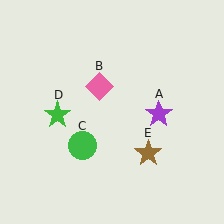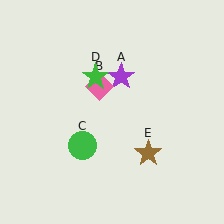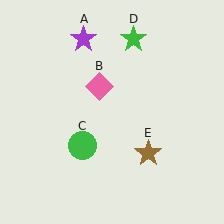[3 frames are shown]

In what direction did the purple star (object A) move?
The purple star (object A) moved up and to the left.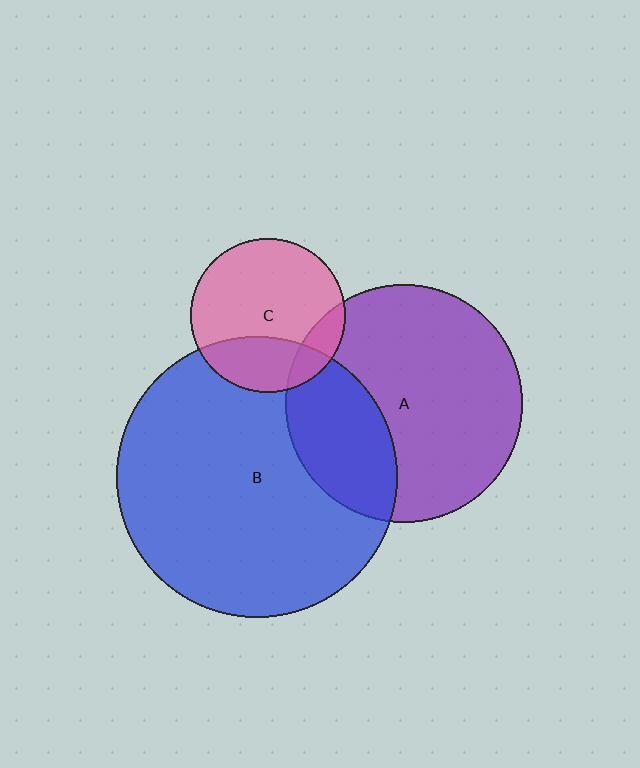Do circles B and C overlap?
Yes.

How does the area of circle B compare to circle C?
Approximately 3.3 times.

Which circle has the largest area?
Circle B (blue).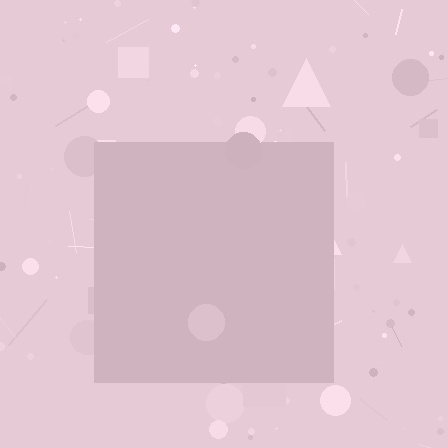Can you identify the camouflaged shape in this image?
The camouflaged shape is a square.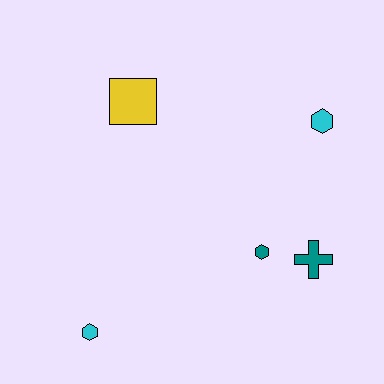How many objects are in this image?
There are 5 objects.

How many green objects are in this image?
There are no green objects.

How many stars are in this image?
There are no stars.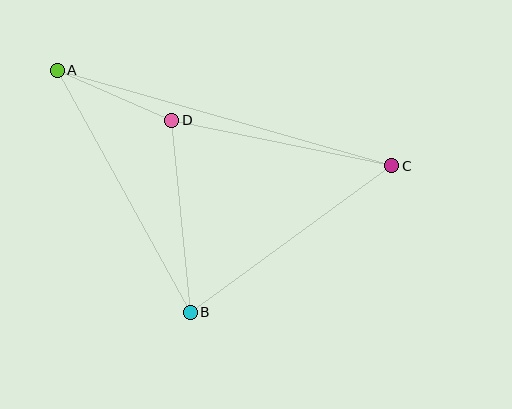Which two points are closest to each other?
Points A and D are closest to each other.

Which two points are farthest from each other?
Points A and C are farthest from each other.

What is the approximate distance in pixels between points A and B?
The distance between A and B is approximately 277 pixels.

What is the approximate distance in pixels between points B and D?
The distance between B and D is approximately 193 pixels.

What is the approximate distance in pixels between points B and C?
The distance between B and C is approximately 249 pixels.